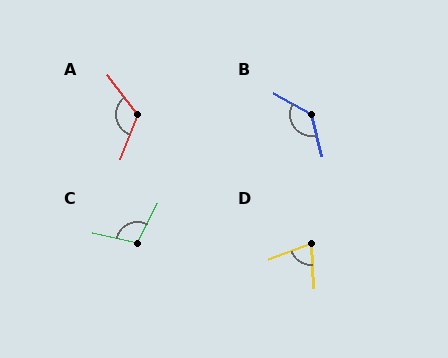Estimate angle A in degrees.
Approximately 121 degrees.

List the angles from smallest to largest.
D (74°), C (105°), A (121°), B (134°).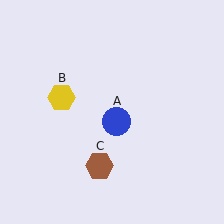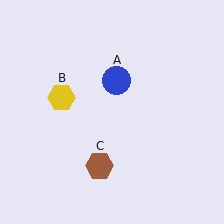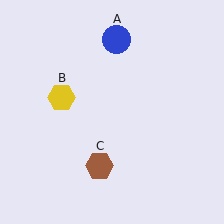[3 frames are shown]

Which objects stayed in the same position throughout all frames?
Yellow hexagon (object B) and brown hexagon (object C) remained stationary.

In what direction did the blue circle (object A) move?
The blue circle (object A) moved up.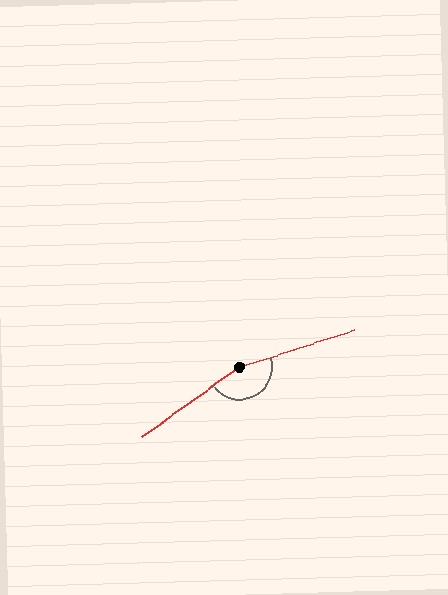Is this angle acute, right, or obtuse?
It is obtuse.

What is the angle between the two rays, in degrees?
Approximately 163 degrees.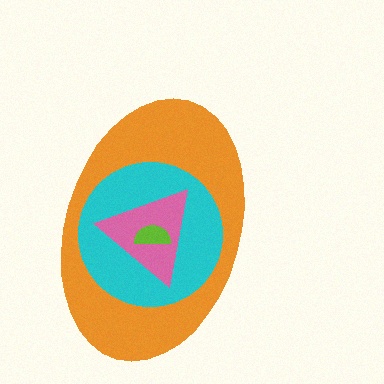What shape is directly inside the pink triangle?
The lime semicircle.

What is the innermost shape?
The lime semicircle.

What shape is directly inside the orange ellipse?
The cyan circle.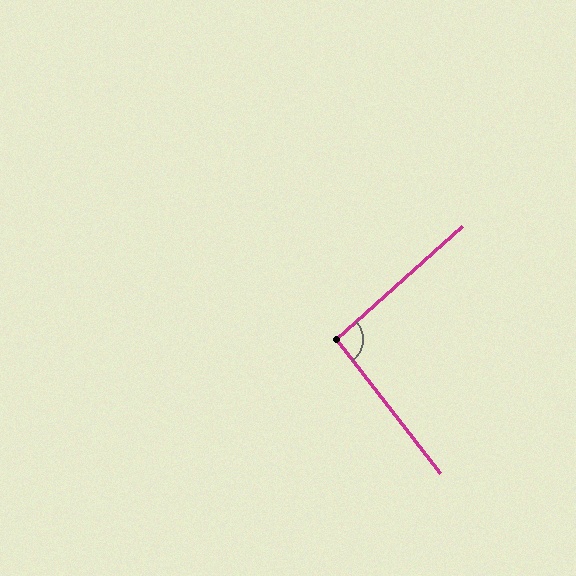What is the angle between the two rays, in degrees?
Approximately 94 degrees.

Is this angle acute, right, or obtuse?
It is approximately a right angle.